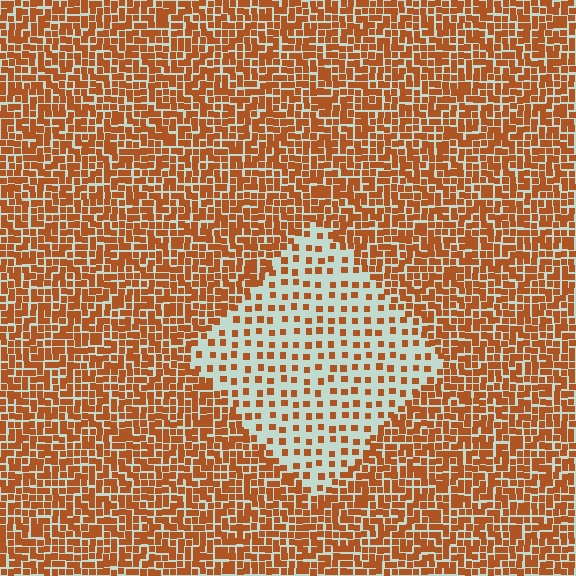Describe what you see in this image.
The image contains small brown elements arranged at two different densities. A diamond-shaped region is visible where the elements are less densely packed than the surrounding area.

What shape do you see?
I see a diamond.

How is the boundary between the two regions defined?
The boundary is defined by a change in element density (approximately 2.7x ratio). All elements are the same color, size, and shape.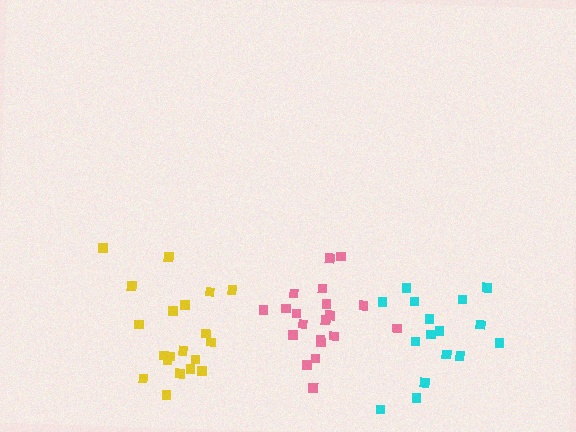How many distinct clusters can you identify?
There are 3 distinct clusters.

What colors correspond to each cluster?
The clusters are colored: cyan, pink, yellow.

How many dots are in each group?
Group 1: 16 dots, Group 2: 20 dots, Group 3: 20 dots (56 total).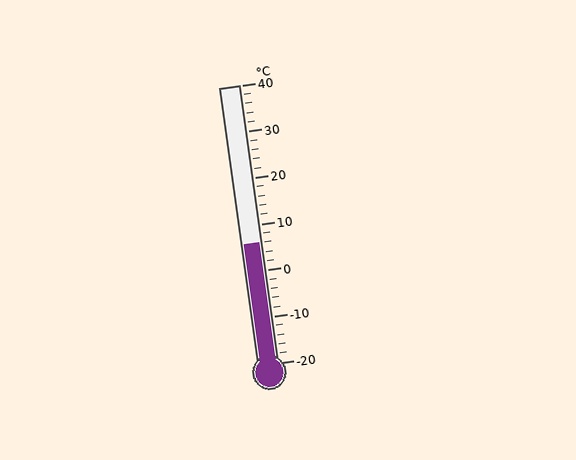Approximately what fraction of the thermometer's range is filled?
The thermometer is filled to approximately 45% of its range.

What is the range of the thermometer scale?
The thermometer scale ranges from -20°C to 40°C.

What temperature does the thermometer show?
The thermometer shows approximately 6°C.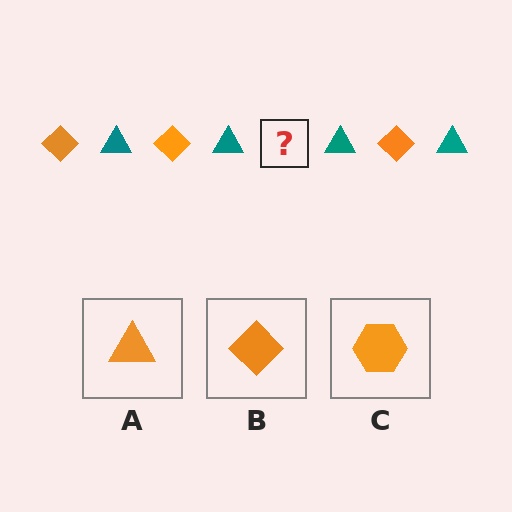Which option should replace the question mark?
Option B.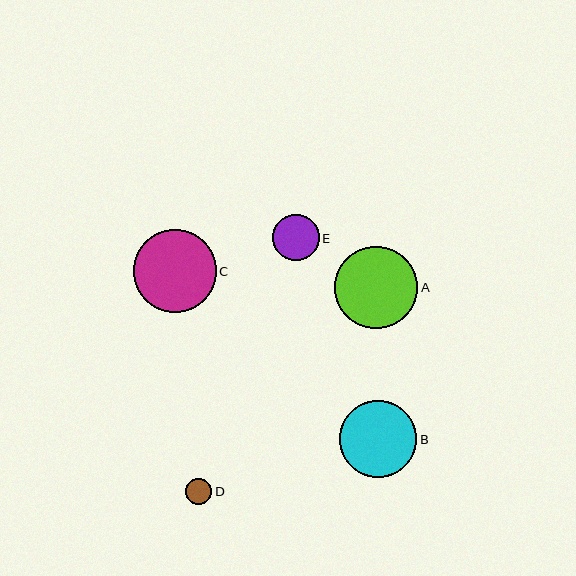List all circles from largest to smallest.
From largest to smallest: C, A, B, E, D.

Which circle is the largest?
Circle C is the largest with a size of approximately 83 pixels.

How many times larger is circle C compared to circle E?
Circle C is approximately 1.8 times the size of circle E.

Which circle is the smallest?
Circle D is the smallest with a size of approximately 26 pixels.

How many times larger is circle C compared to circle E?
Circle C is approximately 1.8 times the size of circle E.